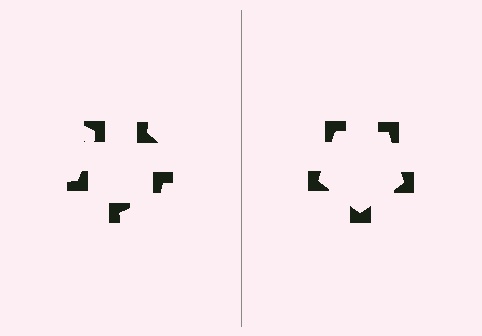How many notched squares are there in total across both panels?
10 — 5 on each side.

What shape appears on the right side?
An illusory pentagon.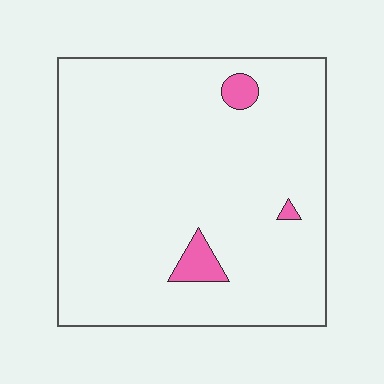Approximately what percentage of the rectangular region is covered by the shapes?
Approximately 5%.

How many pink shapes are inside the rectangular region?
3.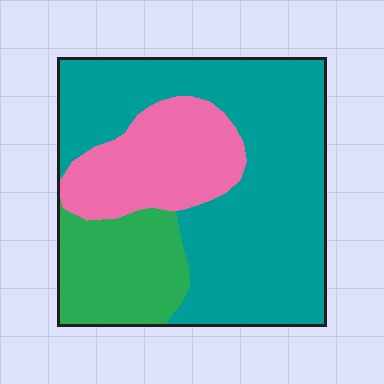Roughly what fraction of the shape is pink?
Pink covers about 20% of the shape.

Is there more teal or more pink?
Teal.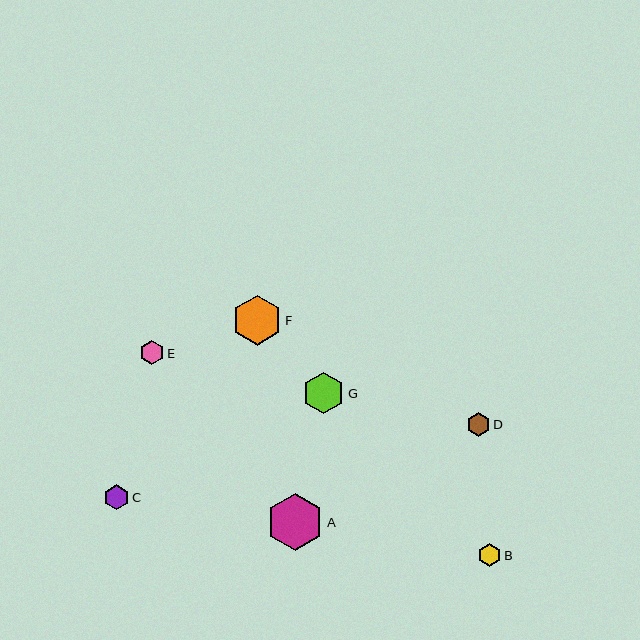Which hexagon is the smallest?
Hexagon B is the smallest with a size of approximately 23 pixels.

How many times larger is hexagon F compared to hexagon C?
Hexagon F is approximately 2.0 times the size of hexagon C.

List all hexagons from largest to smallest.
From largest to smallest: A, F, G, C, E, D, B.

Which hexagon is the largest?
Hexagon A is the largest with a size of approximately 57 pixels.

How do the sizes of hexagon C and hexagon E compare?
Hexagon C and hexagon E are approximately the same size.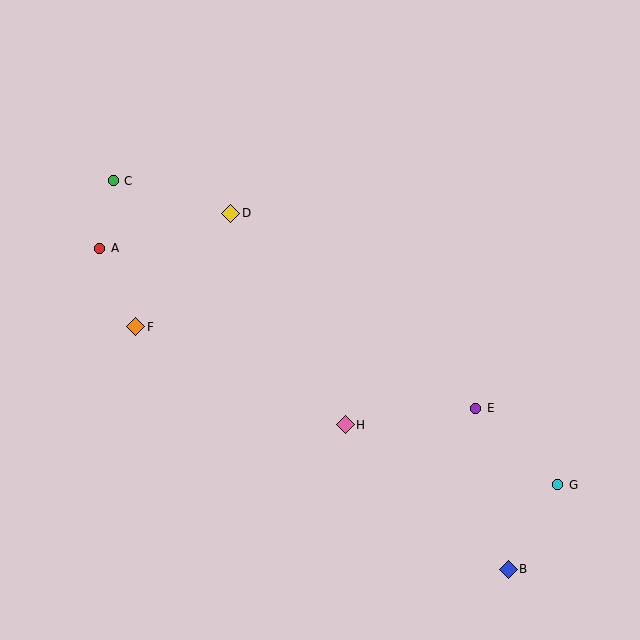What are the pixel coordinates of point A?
Point A is at (100, 248).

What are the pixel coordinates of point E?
Point E is at (476, 408).